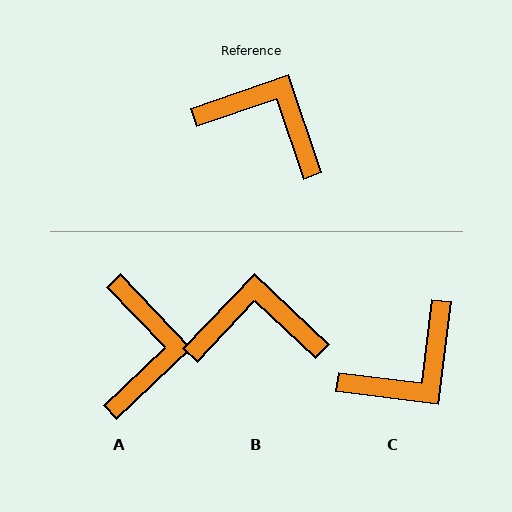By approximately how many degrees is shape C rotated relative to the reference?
Approximately 116 degrees clockwise.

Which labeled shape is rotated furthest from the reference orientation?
C, about 116 degrees away.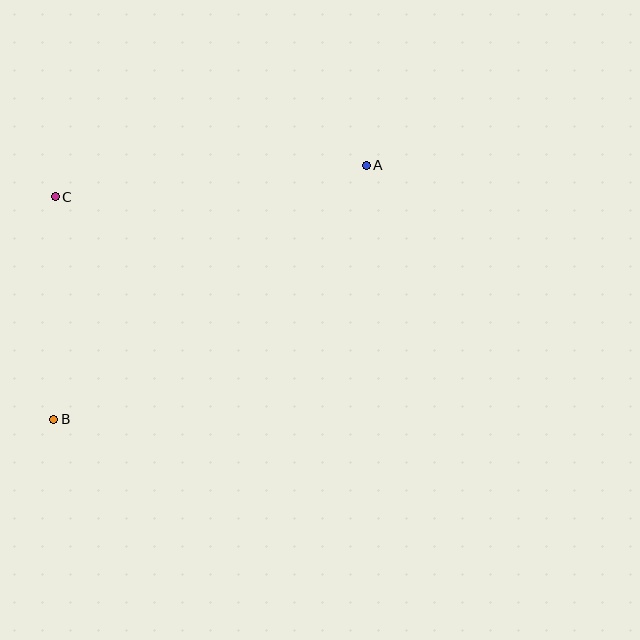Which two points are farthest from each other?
Points A and B are farthest from each other.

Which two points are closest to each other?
Points B and C are closest to each other.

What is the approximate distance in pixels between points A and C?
The distance between A and C is approximately 313 pixels.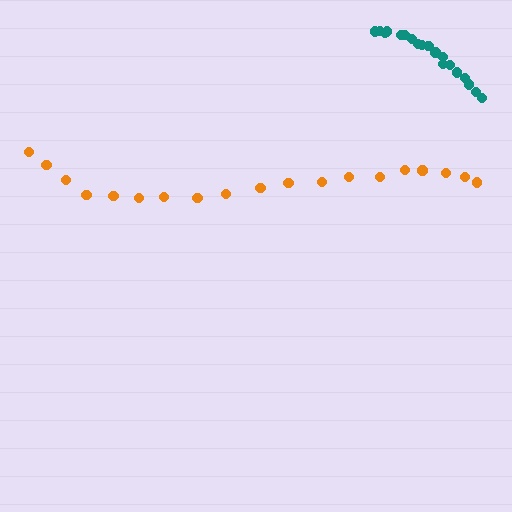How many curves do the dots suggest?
There are 2 distinct paths.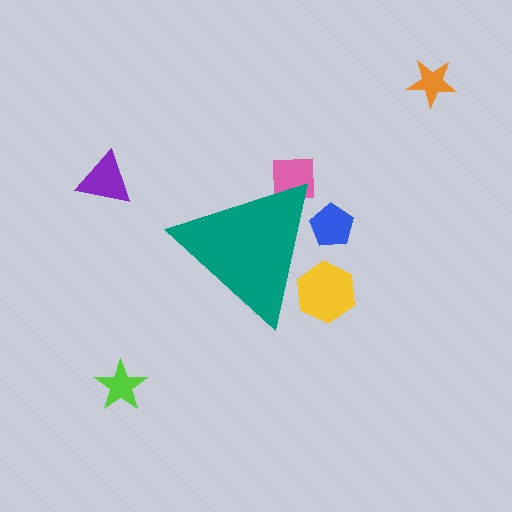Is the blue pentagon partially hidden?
Yes, the blue pentagon is partially hidden behind the teal triangle.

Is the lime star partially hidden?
No, the lime star is fully visible.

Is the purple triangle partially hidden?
No, the purple triangle is fully visible.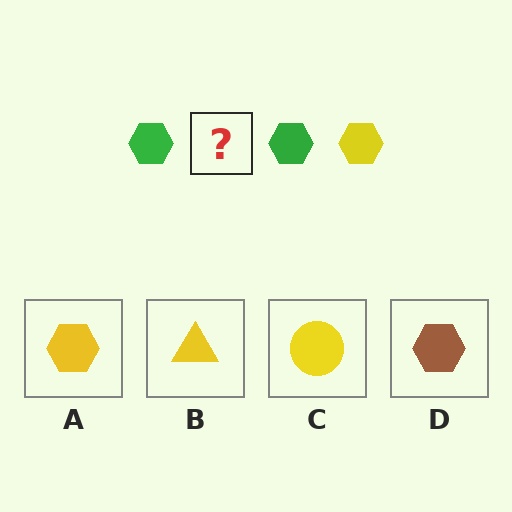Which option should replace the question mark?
Option A.